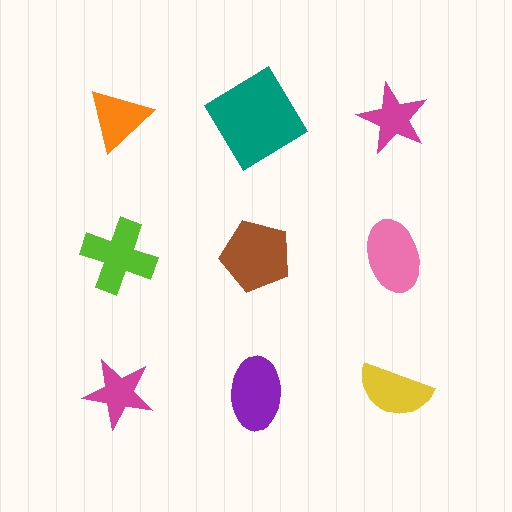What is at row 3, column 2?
A purple ellipse.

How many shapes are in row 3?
3 shapes.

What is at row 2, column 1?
A lime cross.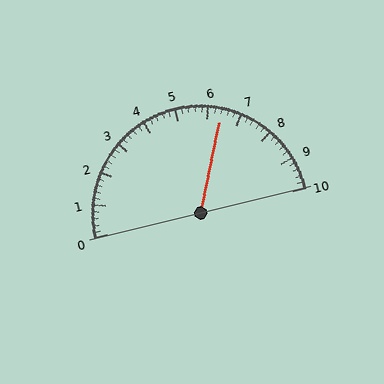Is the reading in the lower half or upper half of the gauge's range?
The reading is in the upper half of the range (0 to 10).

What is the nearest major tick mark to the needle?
The nearest major tick mark is 6.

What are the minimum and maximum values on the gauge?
The gauge ranges from 0 to 10.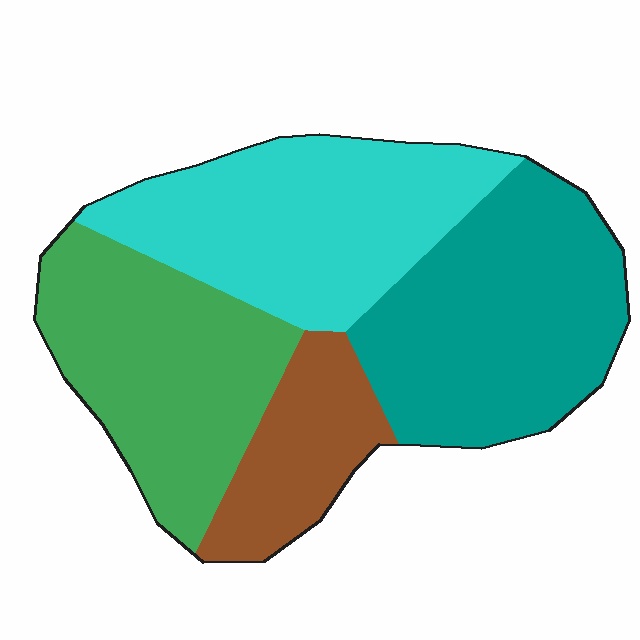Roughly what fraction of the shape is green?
Green covers 27% of the shape.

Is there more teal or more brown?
Teal.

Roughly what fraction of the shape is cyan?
Cyan covers about 30% of the shape.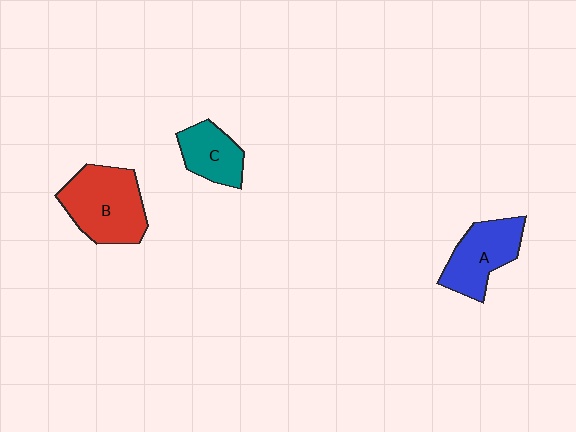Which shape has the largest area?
Shape B (red).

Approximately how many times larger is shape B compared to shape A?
Approximately 1.3 times.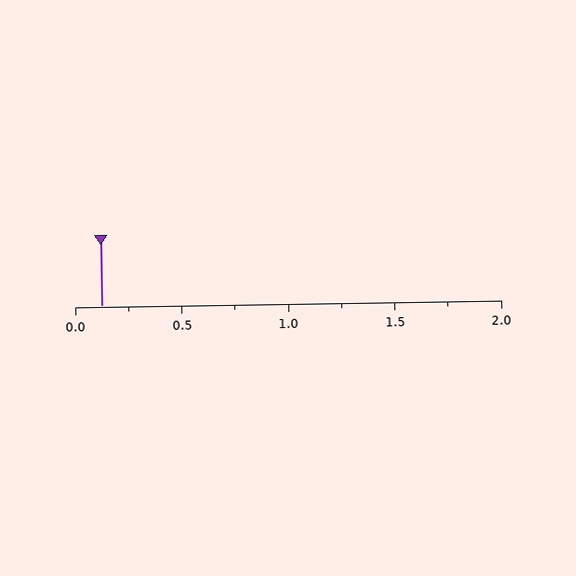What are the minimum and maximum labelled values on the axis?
The axis runs from 0.0 to 2.0.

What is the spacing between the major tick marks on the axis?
The major ticks are spaced 0.5 apart.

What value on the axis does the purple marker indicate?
The marker indicates approximately 0.12.